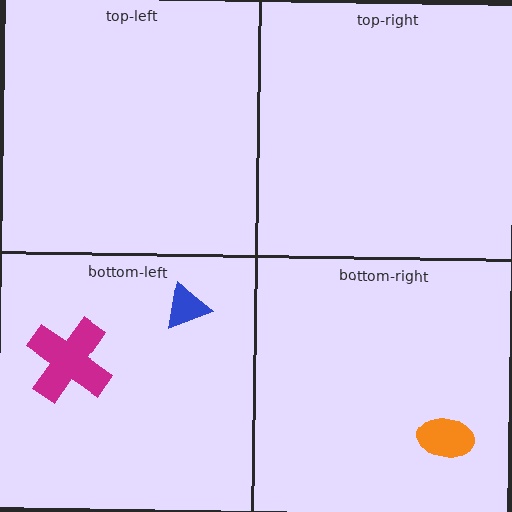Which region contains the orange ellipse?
The bottom-right region.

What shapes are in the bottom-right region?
The orange ellipse.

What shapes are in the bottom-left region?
The magenta cross, the blue triangle.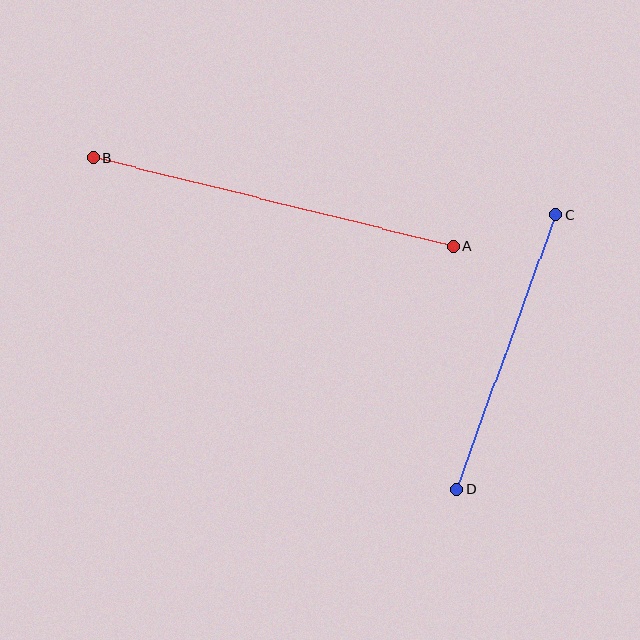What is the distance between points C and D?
The distance is approximately 292 pixels.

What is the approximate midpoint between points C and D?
The midpoint is at approximately (506, 352) pixels.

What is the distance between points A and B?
The distance is approximately 370 pixels.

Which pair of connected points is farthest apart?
Points A and B are farthest apart.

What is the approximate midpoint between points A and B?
The midpoint is at approximately (273, 202) pixels.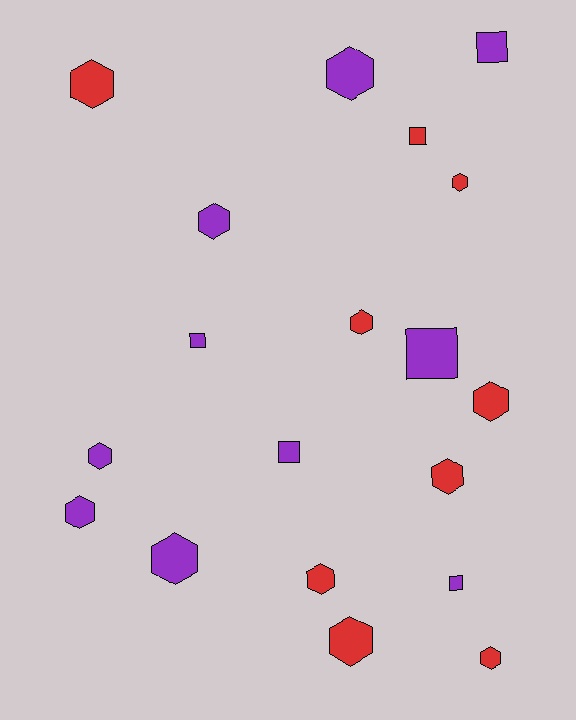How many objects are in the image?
There are 19 objects.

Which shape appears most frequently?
Hexagon, with 13 objects.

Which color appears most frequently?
Purple, with 10 objects.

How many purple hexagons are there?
There are 5 purple hexagons.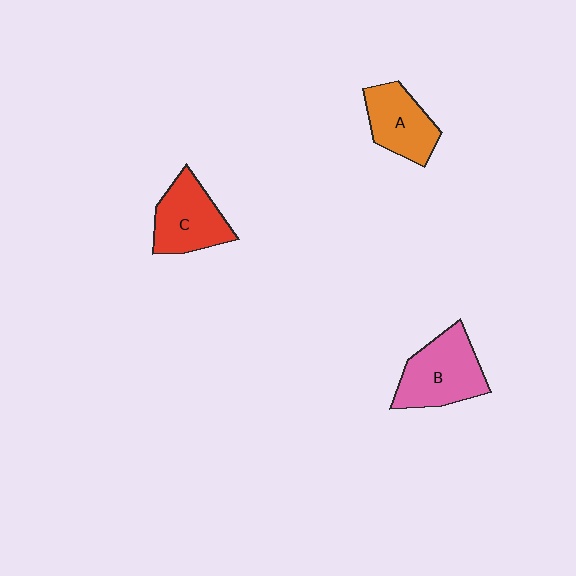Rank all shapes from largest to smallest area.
From largest to smallest: B (pink), C (red), A (orange).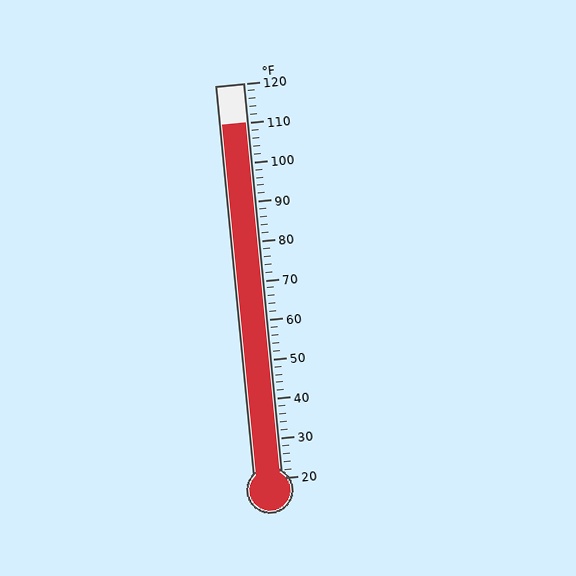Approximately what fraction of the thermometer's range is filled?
The thermometer is filled to approximately 90% of its range.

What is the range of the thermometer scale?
The thermometer scale ranges from 20°F to 120°F.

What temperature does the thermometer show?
The thermometer shows approximately 110°F.